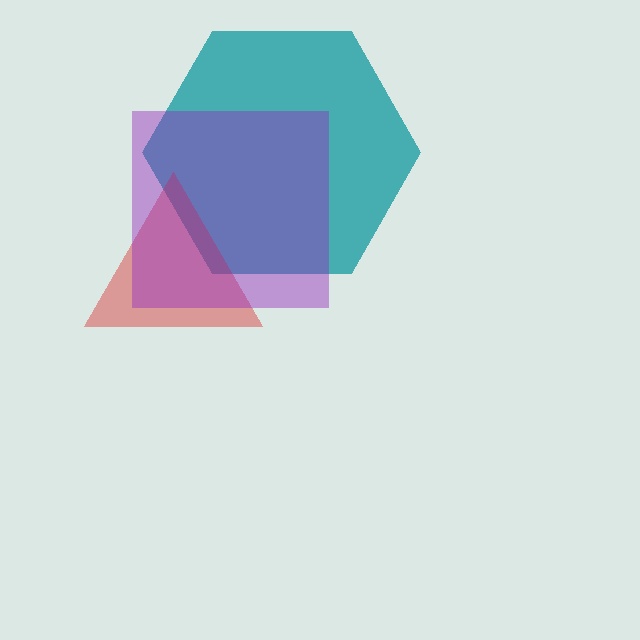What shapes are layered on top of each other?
The layered shapes are: a teal hexagon, a red triangle, a purple square.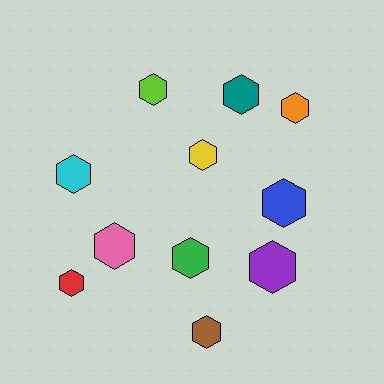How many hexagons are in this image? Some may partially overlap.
There are 11 hexagons.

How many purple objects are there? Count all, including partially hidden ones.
There is 1 purple object.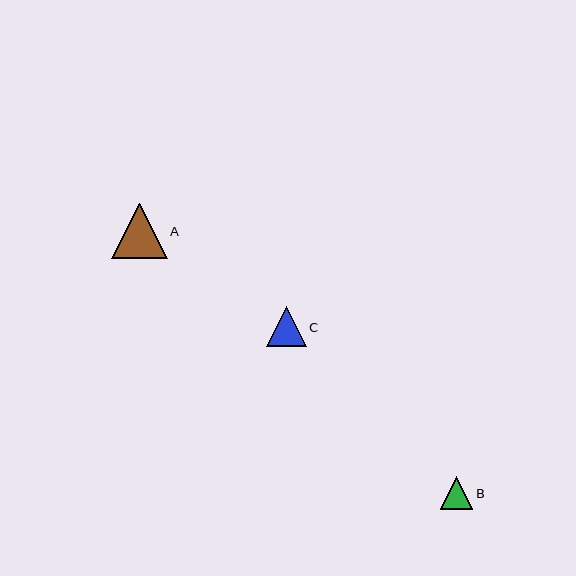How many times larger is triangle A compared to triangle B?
Triangle A is approximately 1.7 times the size of triangle B.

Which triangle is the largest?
Triangle A is the largest with a size of approximately 56 pixels.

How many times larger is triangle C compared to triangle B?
Triangle C is approximately 1.2 times the size of triangle B.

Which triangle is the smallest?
Triangle B is the smallest with a size of approximately 33 pixels.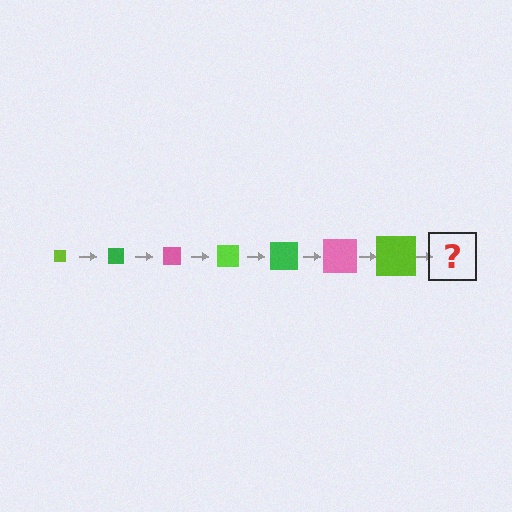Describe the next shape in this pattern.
It should be a green square, larger than the previous one.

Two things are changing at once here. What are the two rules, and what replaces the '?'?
The two rules are that the square grows larger each step and the color cycles through lime, green, and pink. The '?' should be a green square, larger than the previous one.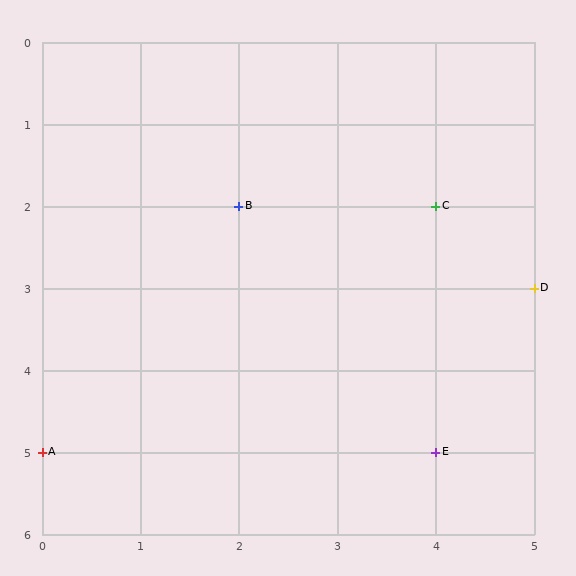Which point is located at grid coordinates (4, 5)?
Point E is at (4, 5).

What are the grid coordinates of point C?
Point C is at grid coordinates (4, 2).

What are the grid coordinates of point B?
Point B is at grid coordinates (2, 2).